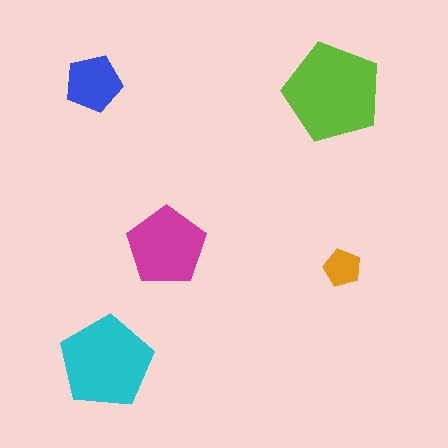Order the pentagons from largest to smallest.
the lime one, the cyan one, the magenta one, the blue one, the orange one.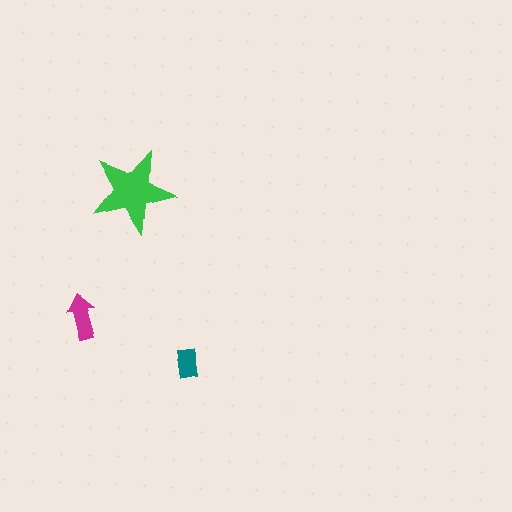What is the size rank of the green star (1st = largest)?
1st.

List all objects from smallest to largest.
The teal rectangle, the magenta arrow, the green star.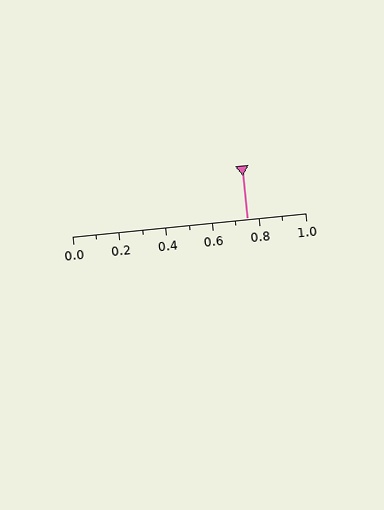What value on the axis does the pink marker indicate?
The marker indicates approximately 0.75.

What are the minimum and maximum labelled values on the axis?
The axis runs from 0.0 to 1.0.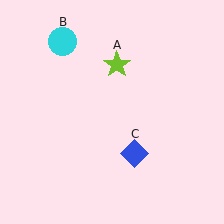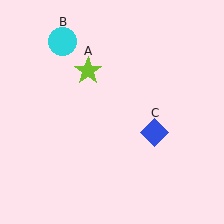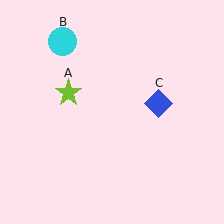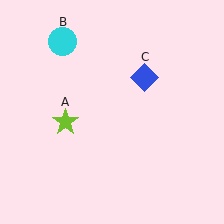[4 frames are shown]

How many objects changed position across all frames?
2 objects changed position: lime star (object A), blue diamond (object C).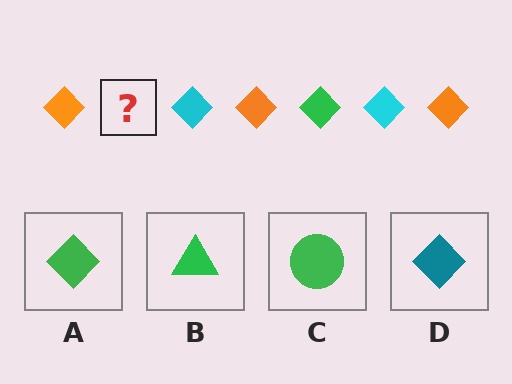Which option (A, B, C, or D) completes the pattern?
A.